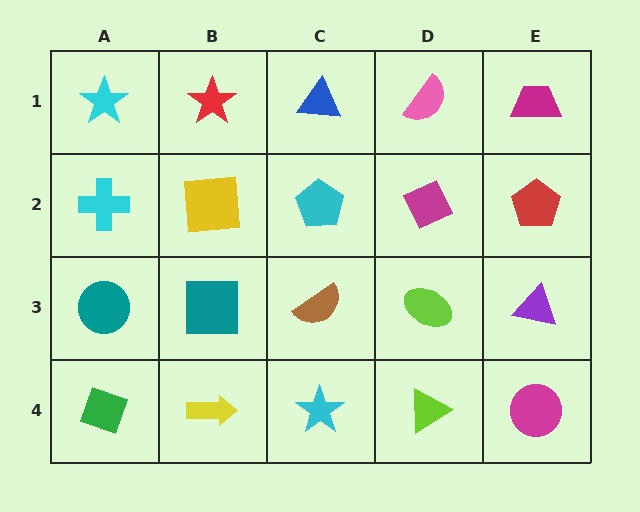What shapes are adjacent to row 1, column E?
A red pentagon (row 2, column E), a pink semicircle (row 1, column D).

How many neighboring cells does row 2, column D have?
4.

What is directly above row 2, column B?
A red star.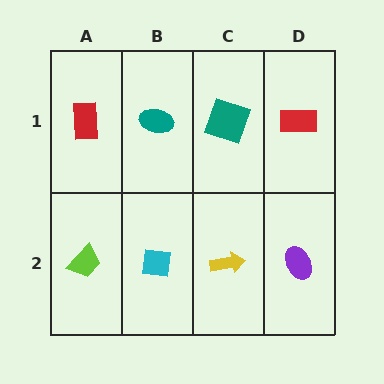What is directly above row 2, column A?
A red rectangle.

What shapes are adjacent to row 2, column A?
A red rectangle (row 1, column A), a cyan square (row 2, column B).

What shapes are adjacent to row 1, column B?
A cyan square (row 2, column B), a red rectangle (row 1, column A), a teal square (row 1, column C).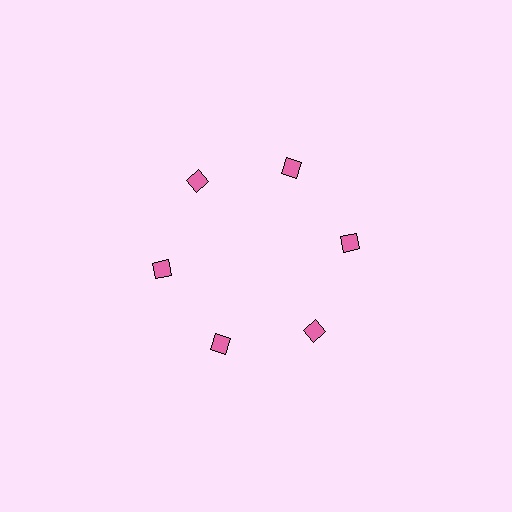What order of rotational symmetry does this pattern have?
This pattern has 6-fold rotational symmetry.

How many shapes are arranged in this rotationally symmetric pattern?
There are 6 shapes, arranged in 6 groups of 1.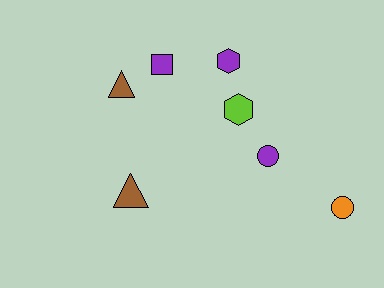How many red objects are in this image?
There are no red objects.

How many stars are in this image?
There are no stars.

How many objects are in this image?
There are 7 objects.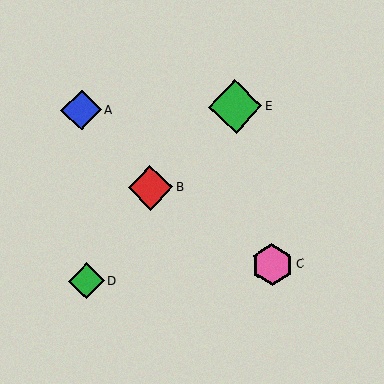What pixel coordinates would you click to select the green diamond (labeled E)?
Click at (235, 107) to select the green diamond E.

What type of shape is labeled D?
Shape D is a green diamond.